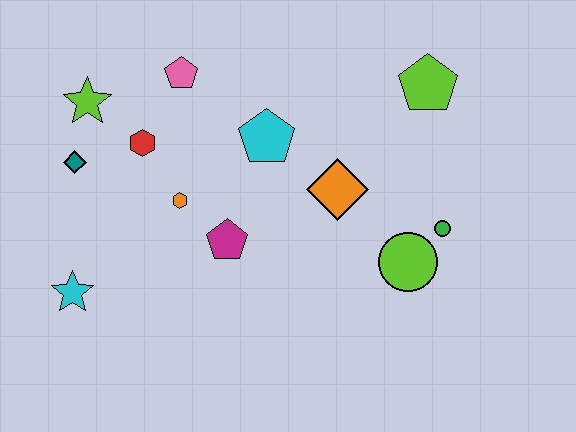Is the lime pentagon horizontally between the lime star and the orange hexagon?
No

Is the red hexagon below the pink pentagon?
Yes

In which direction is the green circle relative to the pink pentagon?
The green circle is to the right of the pink pentagon.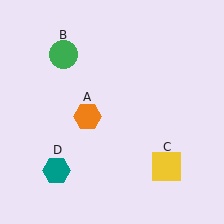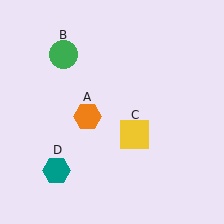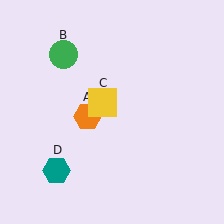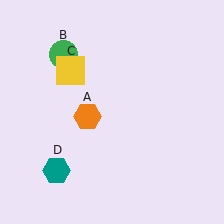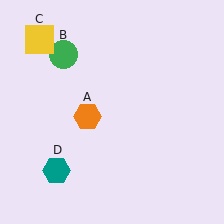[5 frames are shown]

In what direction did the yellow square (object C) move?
The yellow square (object C) moved up and to the left.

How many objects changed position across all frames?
1 object changed position: yellow square (object C).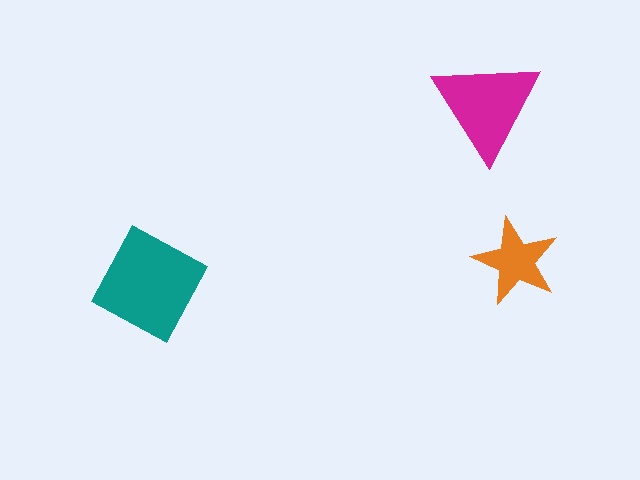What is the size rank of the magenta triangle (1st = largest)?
2nd.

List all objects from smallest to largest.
The orange star, the magenta triangle, the teal square.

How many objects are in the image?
There are 3 objects in the image.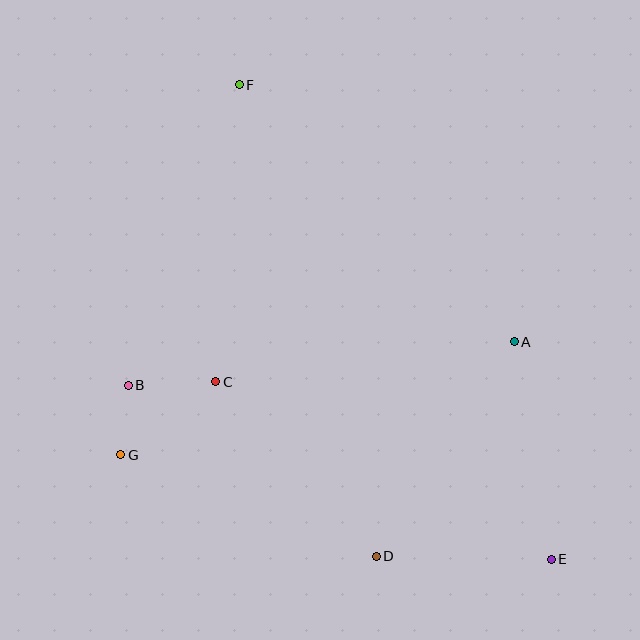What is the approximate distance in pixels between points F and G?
The distance between F and G is approximately 389 pixels.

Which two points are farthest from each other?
Points E and F are farthest from each other.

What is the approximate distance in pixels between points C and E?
The distance between C and E is approximately 380 pixels.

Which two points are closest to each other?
Points B and G are closest to each other.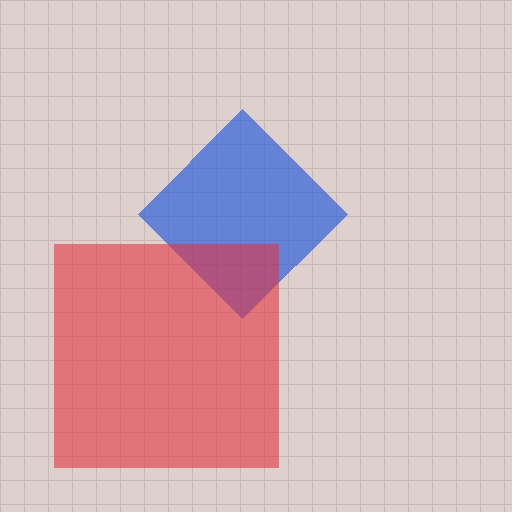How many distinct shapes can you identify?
There are 2 distinct shapes: a blue diamond, a red square.